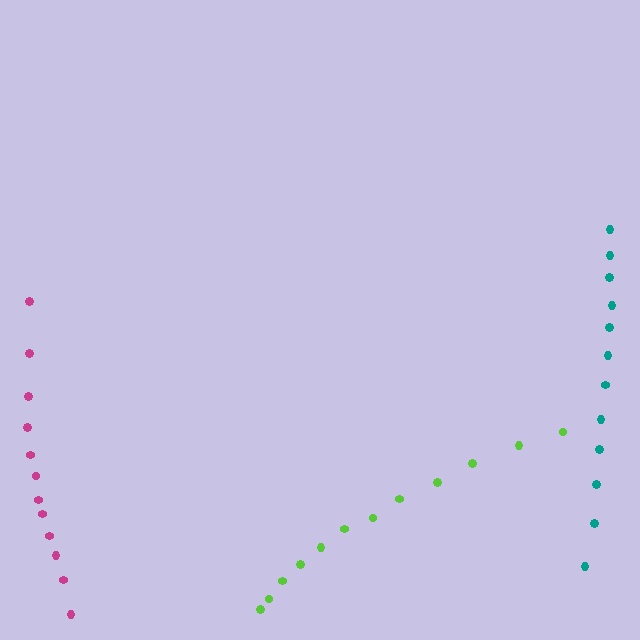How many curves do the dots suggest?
There are 3 distinct paths.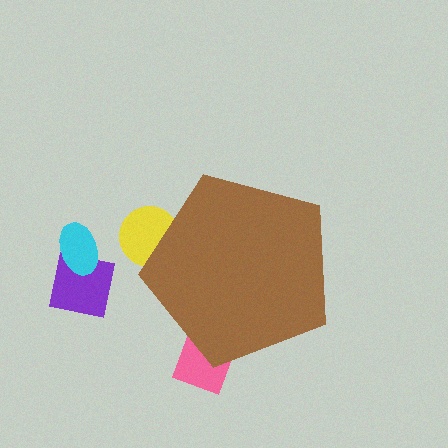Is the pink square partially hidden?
Yes, the pink square is partially hidden behind the brown pentagon.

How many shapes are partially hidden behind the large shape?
2 shapes are partially hidden.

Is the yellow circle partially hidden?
Yes, the yellow circle is partially hidden behind the brown pentagon.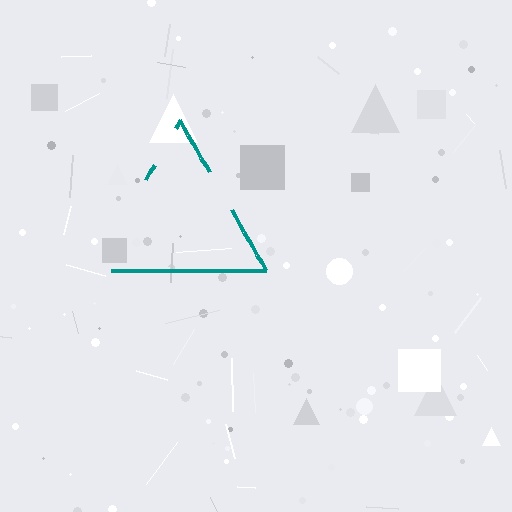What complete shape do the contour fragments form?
The contour fragments form a triangle.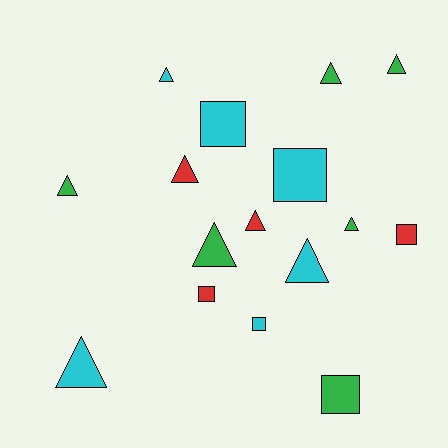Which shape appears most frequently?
Triangle, with 10 objects.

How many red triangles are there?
There are 2 red triangles.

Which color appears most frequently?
Green, with 6 objects.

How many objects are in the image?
There are 16 objects.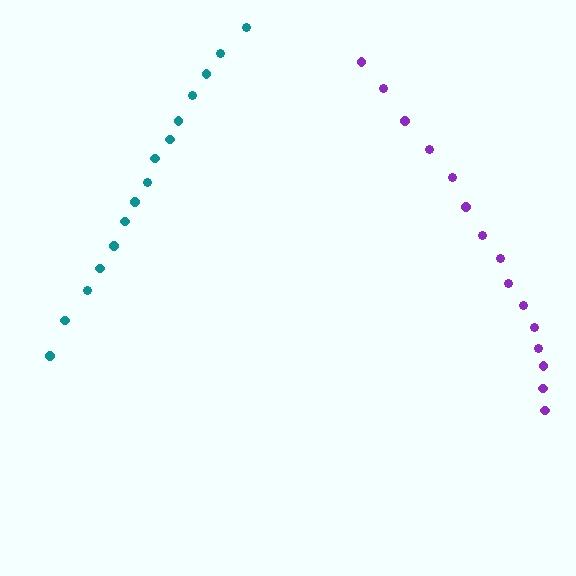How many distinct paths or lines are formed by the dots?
There are 2 distinct paths.